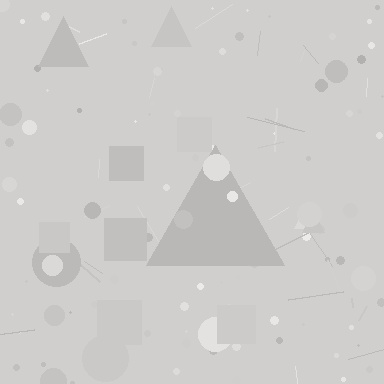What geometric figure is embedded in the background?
A triangle is embedded in the background.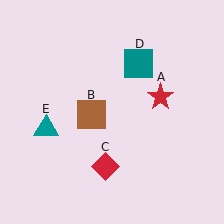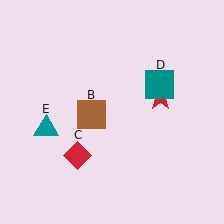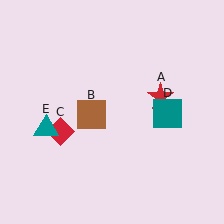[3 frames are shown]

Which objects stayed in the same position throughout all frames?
Red star (object A) and brown square (object B) and teal triangle (object E) remained stationary.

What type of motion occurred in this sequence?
The red diamond (object C), teal square (object D) rotated clockwise around the center of the scene.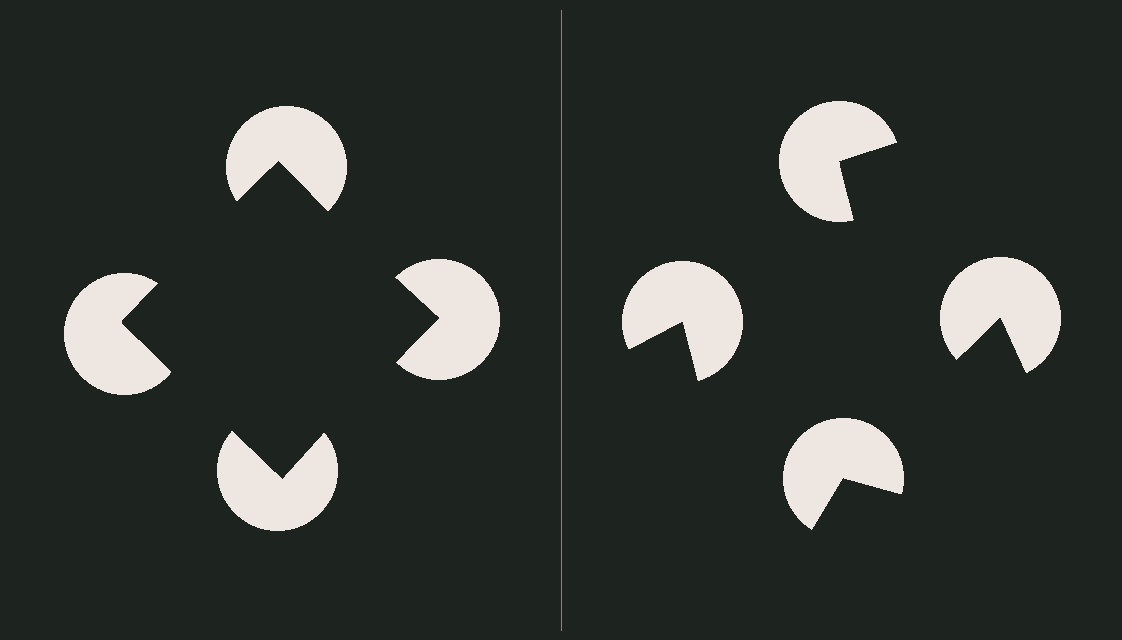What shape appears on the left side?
An illusory square.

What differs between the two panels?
The pac-man discs are positioned identically on both sides; only the wedge orientations differ. On the left they align to a square; on the right they are misaligned.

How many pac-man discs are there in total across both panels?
8 — 4 on each side.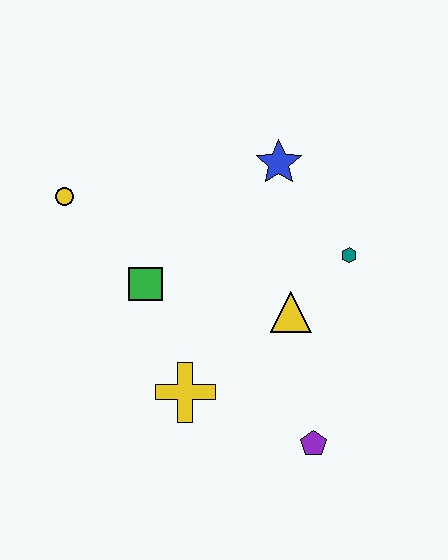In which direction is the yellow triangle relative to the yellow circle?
The yellow triangle is to the right of the yellow circle.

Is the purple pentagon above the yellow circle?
No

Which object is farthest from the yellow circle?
The purple pentagon is farthest from the yellow circle.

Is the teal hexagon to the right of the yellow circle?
Yes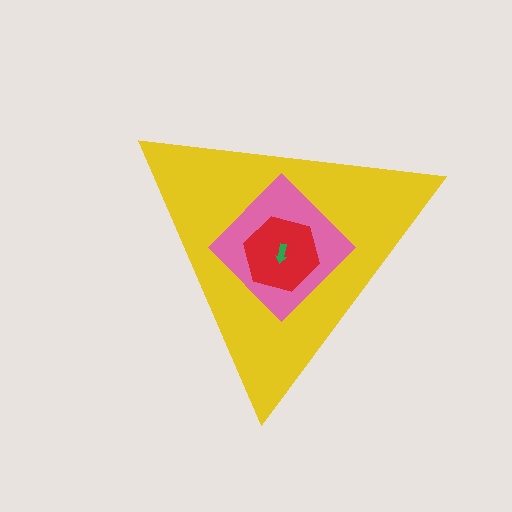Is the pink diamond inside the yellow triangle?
Yes.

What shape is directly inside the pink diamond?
The red hexagon.